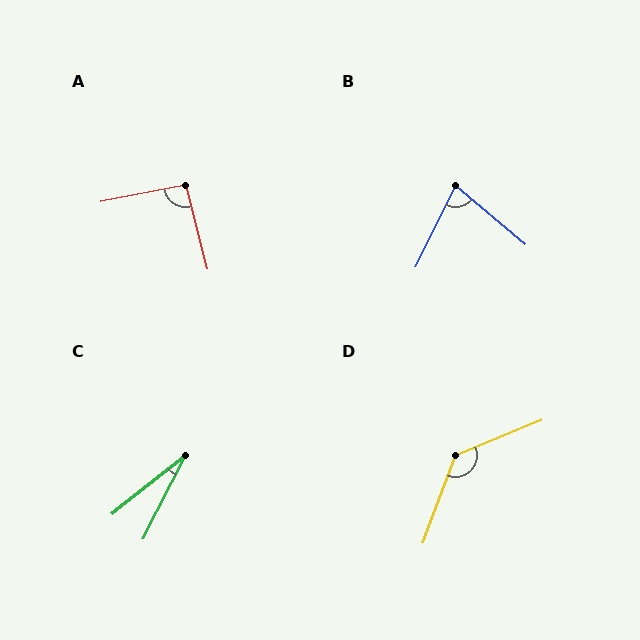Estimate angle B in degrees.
Approximately 76 degrees.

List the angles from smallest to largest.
C (25°), B (76°), A (94°), D (133°).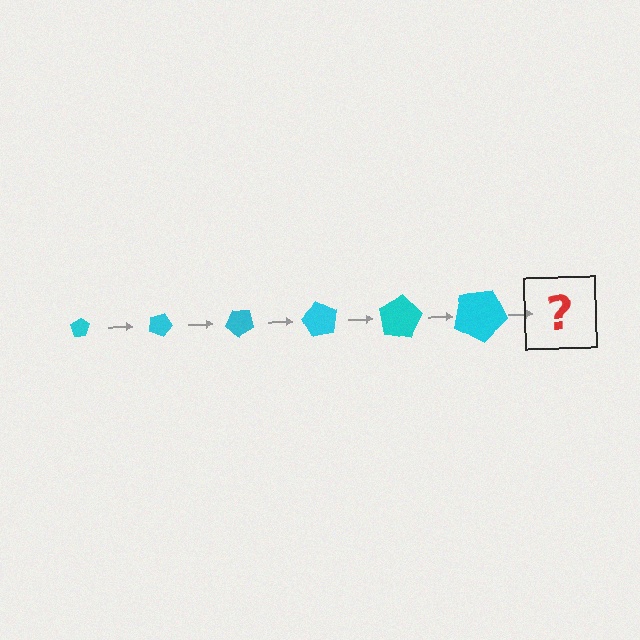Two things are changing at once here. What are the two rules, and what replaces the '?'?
The two rules are that the pentagon grows larger each step and it rotates 20 degrees each step. The '?' should be a pentagon, larger than the previous one and rotated 120 degrees from the start.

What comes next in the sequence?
The next element should be a pentagon, larger than the previous one and rotated 120 degrees from the start.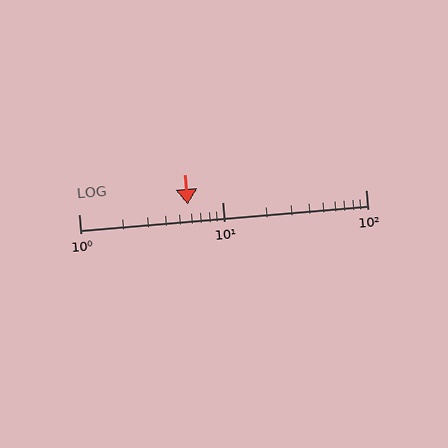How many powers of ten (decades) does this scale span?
The scale spans 2 decades, from 1 to 100.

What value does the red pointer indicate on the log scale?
The pointer indicates approximately 5.8.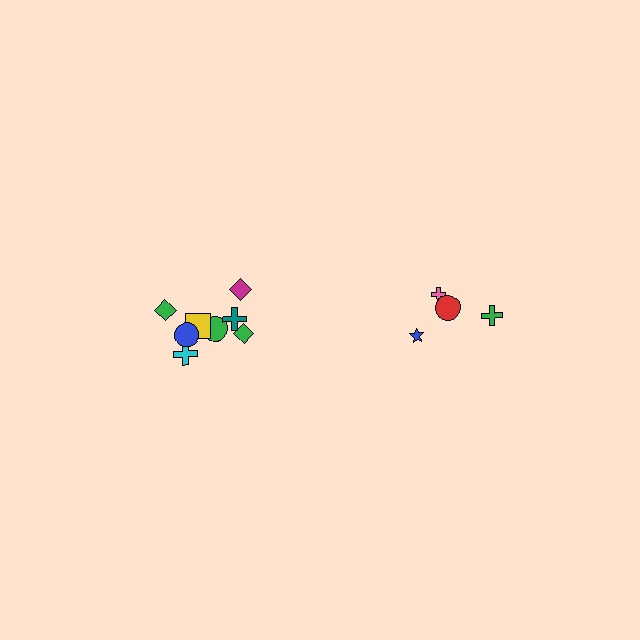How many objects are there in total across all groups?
There are 12 objects.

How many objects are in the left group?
There are 8 objects.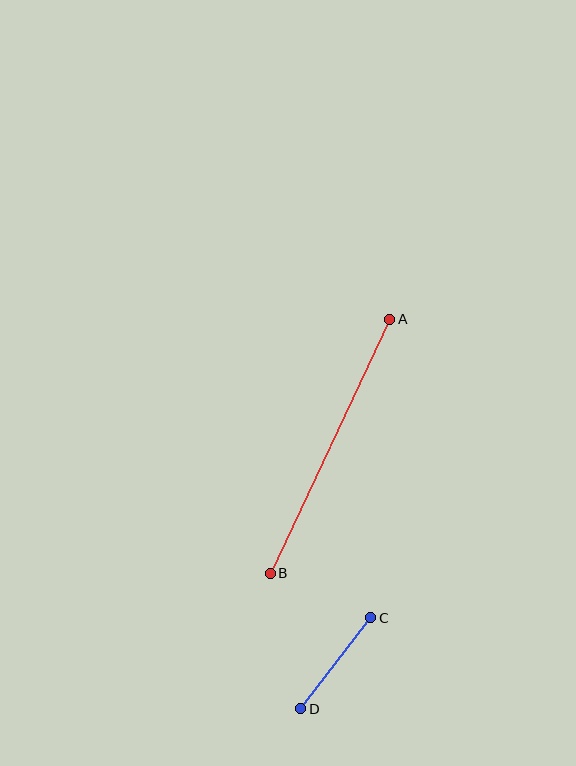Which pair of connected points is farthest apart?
Points A and B are farthest apart.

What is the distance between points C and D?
The distance is approximately 115 pixels.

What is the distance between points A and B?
The distance is approximately 281 pixels.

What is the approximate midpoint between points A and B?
The midpoint is at approximately (330, 446) pixels.